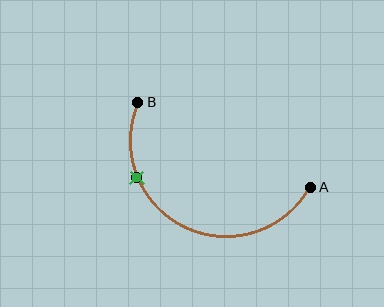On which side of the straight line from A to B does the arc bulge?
The arc bulges below the straight line connecting A and B.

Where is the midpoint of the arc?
The arc midpoint is the point on the curve farthest from the straight line joining A and B. It sits below that line.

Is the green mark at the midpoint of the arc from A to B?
No. The green mark lies on the arc but is closer to endpoint B. The arc midpoint would be at the point on the curve equidistant along the arc from both A and B.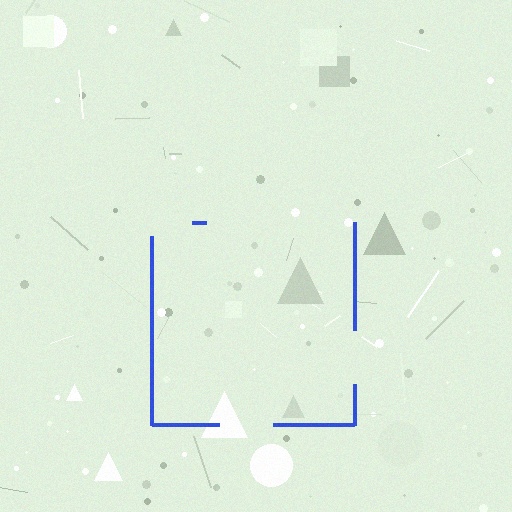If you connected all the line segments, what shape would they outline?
They would outline a square.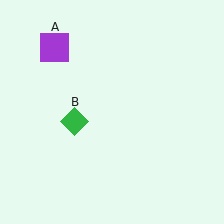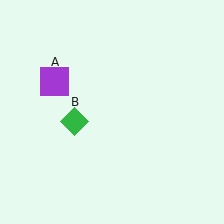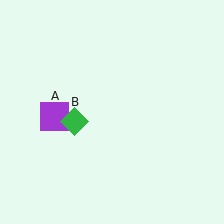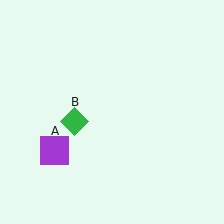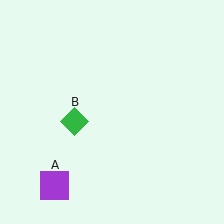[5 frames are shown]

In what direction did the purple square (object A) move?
The purple square (object A) moved down.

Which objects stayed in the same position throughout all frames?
Green diamond (object B) remained stationary.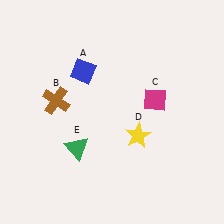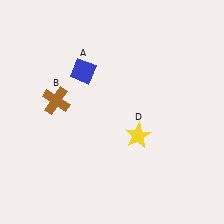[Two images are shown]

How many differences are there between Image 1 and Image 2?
There are 2 differences between the two images.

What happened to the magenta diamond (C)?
The magenta diamond (C) was removed in Image 2. It was in the top-right area of Image 1.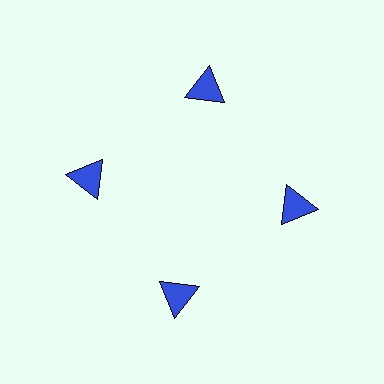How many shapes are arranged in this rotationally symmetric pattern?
There are 4 shapes, arranged in 4 groups of 1.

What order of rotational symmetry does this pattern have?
This pattern has 4-fold rotational symmetry.